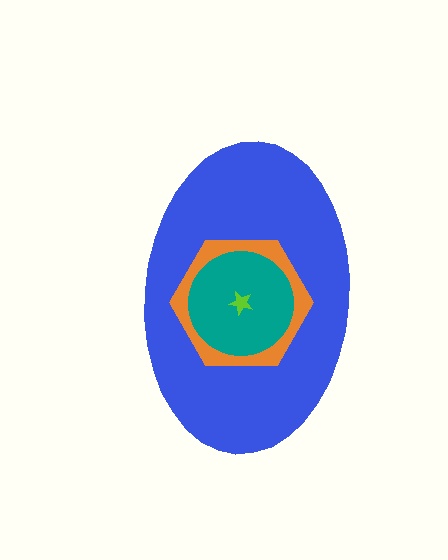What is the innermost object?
The lime star.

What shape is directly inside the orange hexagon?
The teal circle.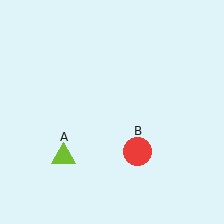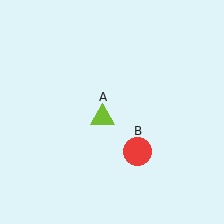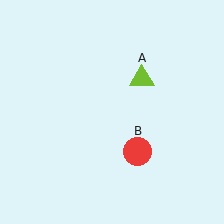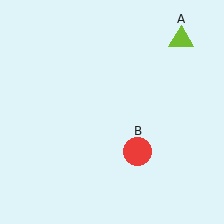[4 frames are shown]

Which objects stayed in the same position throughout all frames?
Red circle (object B) remained stationary.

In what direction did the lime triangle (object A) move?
The lime triangle (object A) moved up and to the right.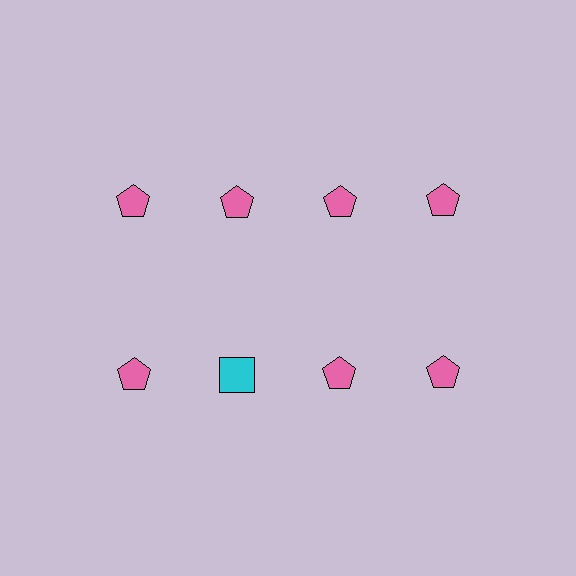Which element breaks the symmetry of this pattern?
The cyan square in the second row, second from left column breaks the symmetry. All other shapes are pink pentagons.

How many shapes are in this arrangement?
There are 8 shapes arranged in a grid pattern.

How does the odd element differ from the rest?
It differs in both color (cyan instead of pink) and shape (square instead of pentagon).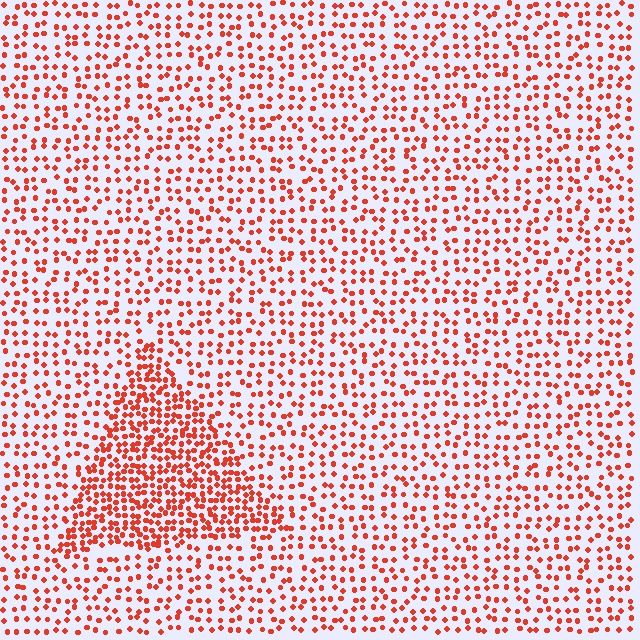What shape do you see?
I see a triangle.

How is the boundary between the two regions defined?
The boundary is defined by a change in element density (approximately 2.1x ratio). All elements are the same color, size, and shape.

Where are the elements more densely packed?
The elements are more densely packed inside the triangle boundary.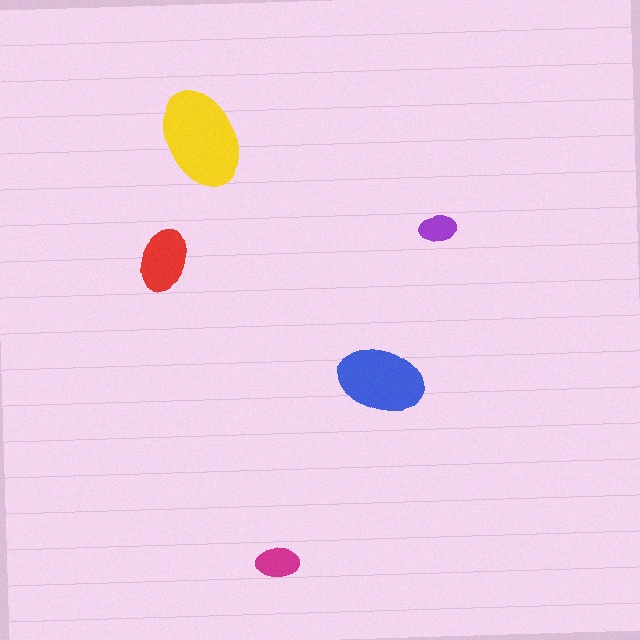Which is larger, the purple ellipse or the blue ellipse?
The blue one.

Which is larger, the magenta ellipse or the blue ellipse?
The blue one.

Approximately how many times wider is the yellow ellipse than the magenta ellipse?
About 2.5 times wider.